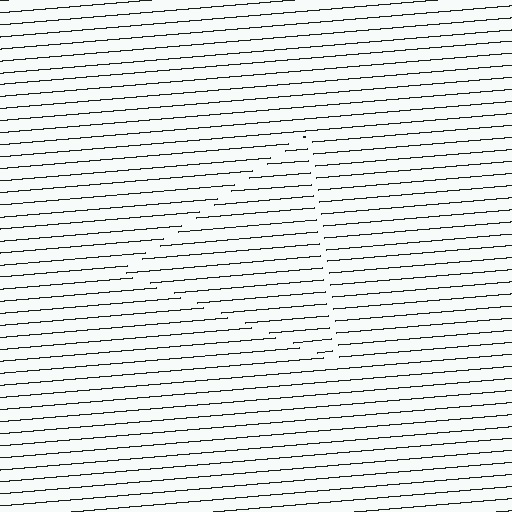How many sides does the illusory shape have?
3 sides — the line-ends trace a triangle.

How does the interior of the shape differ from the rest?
The interior of the shape contains the same grating, shifted by half a period — the contour is defined by the phase discontinuity where line-ends from the inner and outer gratings abut.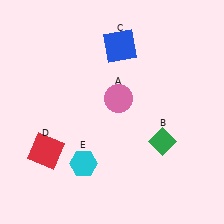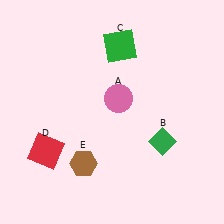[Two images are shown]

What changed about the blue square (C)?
In Image 1, C is blue. In Image 2, it changed to green.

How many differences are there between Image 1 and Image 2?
There are 2 differences between the two images.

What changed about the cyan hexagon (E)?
In Image 1, E is cyan. In Image 2, it changed to brown.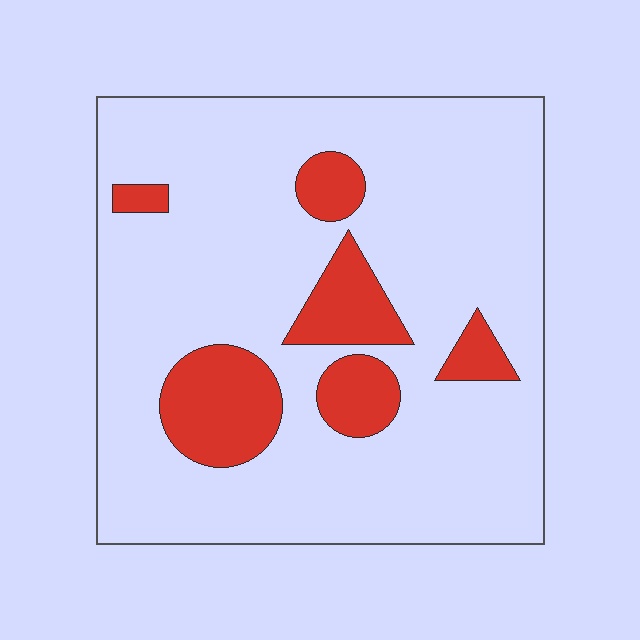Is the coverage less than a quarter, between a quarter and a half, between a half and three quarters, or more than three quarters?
Less than a quarter.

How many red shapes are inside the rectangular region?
6.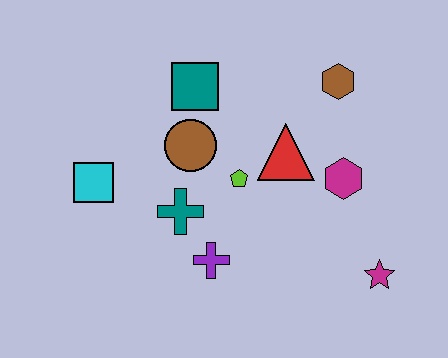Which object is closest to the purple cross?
The teal cross is closest to the purple cross.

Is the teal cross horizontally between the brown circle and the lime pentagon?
No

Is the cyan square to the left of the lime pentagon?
Yes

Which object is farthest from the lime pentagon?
The magenta star is farthest from the lime pentagon.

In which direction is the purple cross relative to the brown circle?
The purple cross is below the brown circle.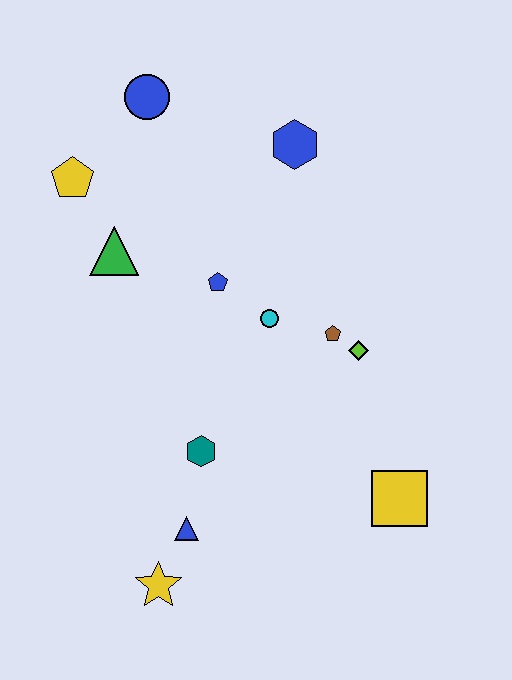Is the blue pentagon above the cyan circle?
Yes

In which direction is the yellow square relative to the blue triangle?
The yellow square is to the right of the blue triangle.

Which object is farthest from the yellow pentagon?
The yellow square is farthest from the yellow pentagon.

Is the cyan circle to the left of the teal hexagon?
No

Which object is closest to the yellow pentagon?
The green triangle is closest to the yellow pentagon.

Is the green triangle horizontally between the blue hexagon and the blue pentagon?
No